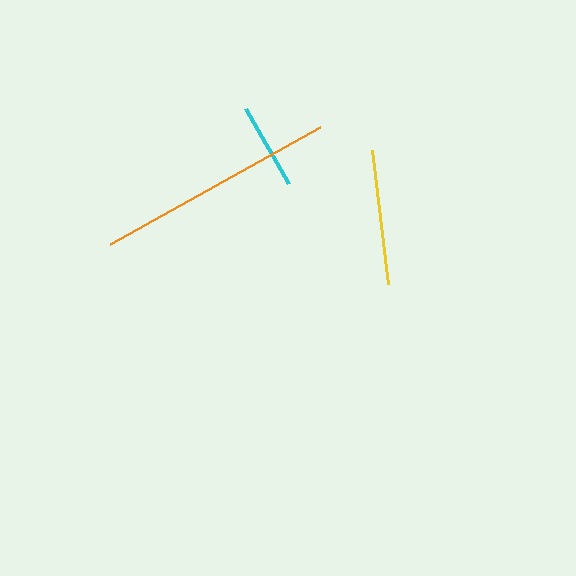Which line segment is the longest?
The orange line is the longest at approximately 240 pixels.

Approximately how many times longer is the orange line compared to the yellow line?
The orange line is approximately 1.8 times the length of the yellow line.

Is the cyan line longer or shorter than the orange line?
The orange line is longer than the cyan line.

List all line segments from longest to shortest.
From longest to shortest: orange, yellow, cyan.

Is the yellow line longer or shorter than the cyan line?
The yellow line is longer than the cyan line.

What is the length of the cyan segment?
The cyan segment is approximately 87 pixels long.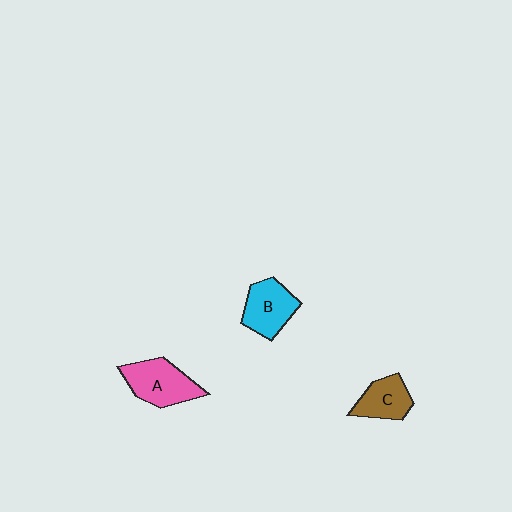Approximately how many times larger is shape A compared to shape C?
Approximately 1.4 times.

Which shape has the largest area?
Shape A (pink).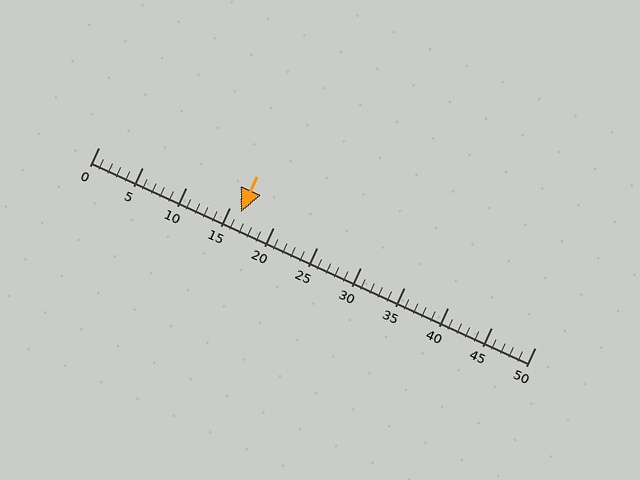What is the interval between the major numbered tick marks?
The major tick marks are spaced 5 units apart.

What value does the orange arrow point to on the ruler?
The orange arrow points to approximately 16.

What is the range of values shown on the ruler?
The ruler shows values from 0 to 50.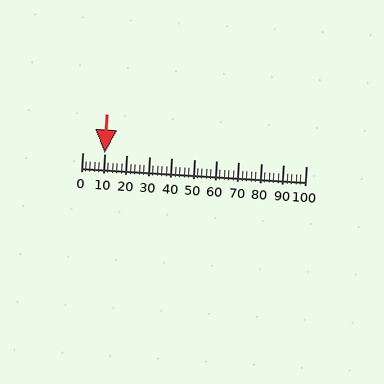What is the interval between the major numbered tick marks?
The major tick marks are spaced 10 units apart.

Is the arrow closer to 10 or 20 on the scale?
The arrow is closer to 10.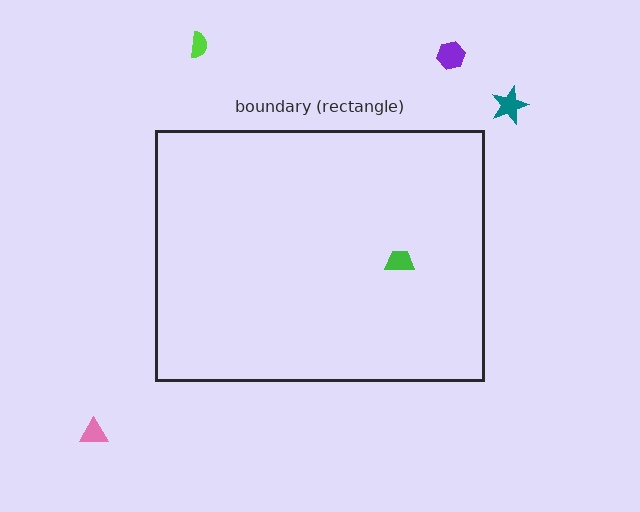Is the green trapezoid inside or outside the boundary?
Inside.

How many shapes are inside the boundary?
1 inside, 4 outside.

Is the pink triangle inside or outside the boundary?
Outside.